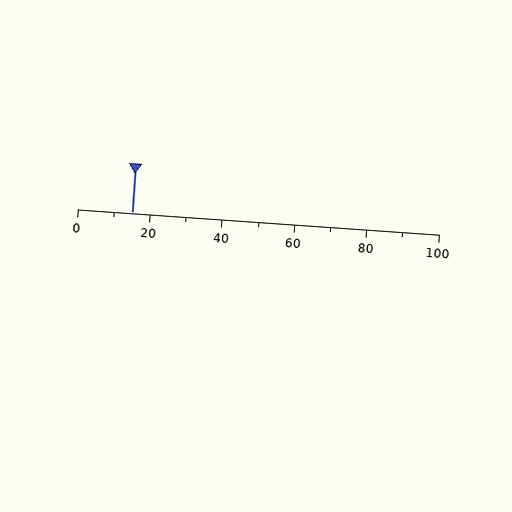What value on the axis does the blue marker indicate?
The marker indicates approximately 15.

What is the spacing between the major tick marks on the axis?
The major ticks are spaced 20 apart.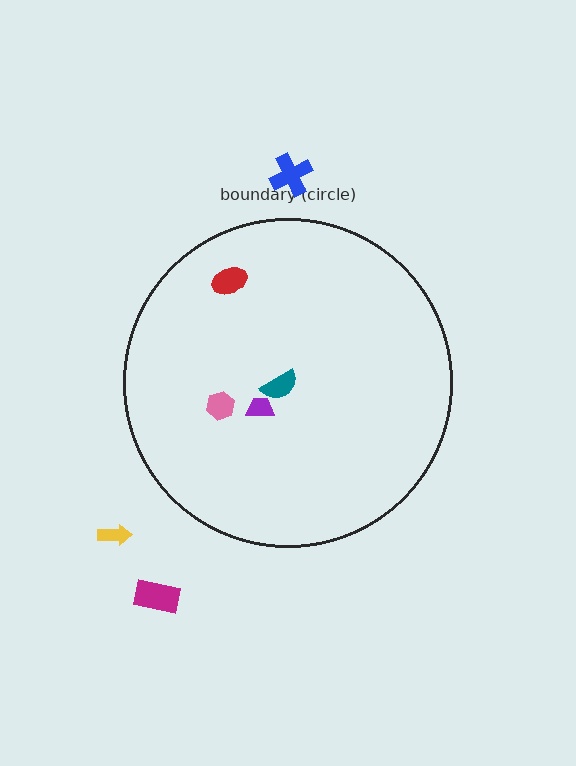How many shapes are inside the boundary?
4 inside, 3 outside.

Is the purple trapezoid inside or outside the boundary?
Inside.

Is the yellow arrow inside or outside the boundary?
Outside.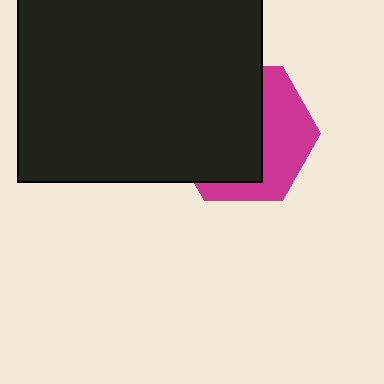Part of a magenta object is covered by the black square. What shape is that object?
It is a hexagon.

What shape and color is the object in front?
The object in front is a black square.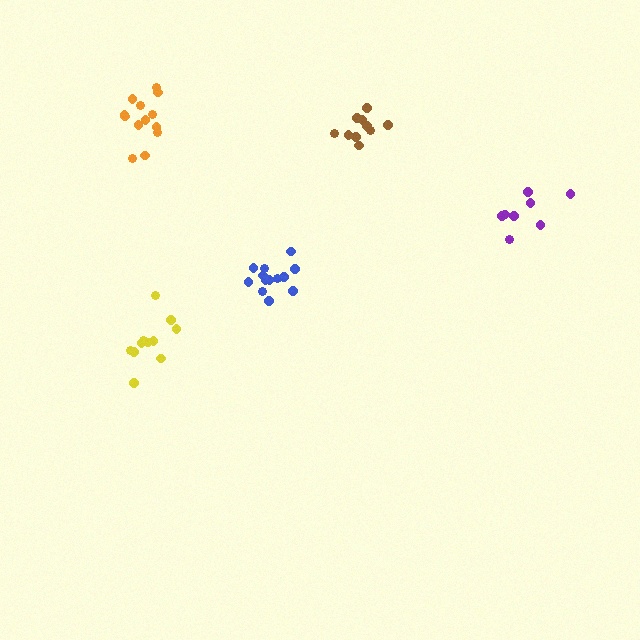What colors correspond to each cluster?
The clusters are colored: purple, orange, brown, yellow, blue.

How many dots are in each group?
Group 1: 9 dots, Group 2: 13 dots, Group 3: 10 dots, Group 4: 11 dots, Group 5: 13 dots (56 total).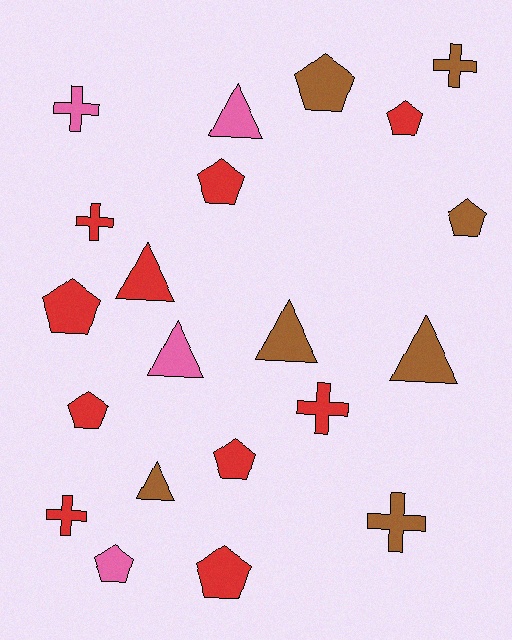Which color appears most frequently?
Red, with 10 objects.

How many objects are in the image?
There are 21 objects.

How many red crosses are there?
There are 3 red crosses.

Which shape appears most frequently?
Pentagon, with 9 objects.